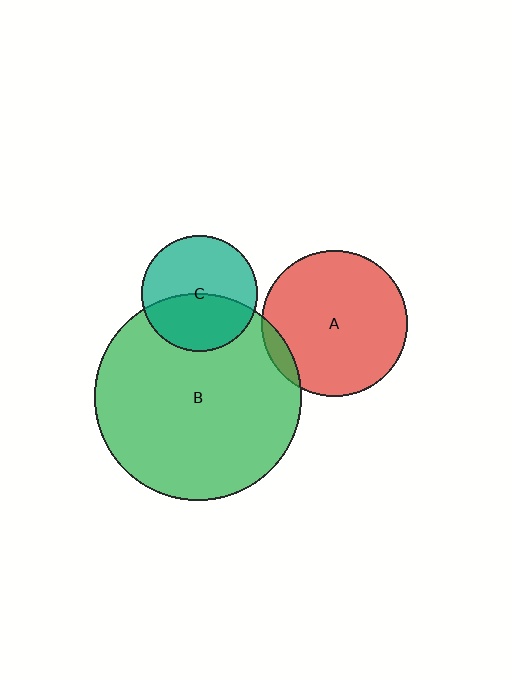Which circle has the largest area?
Circle B (green).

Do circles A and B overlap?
Yes.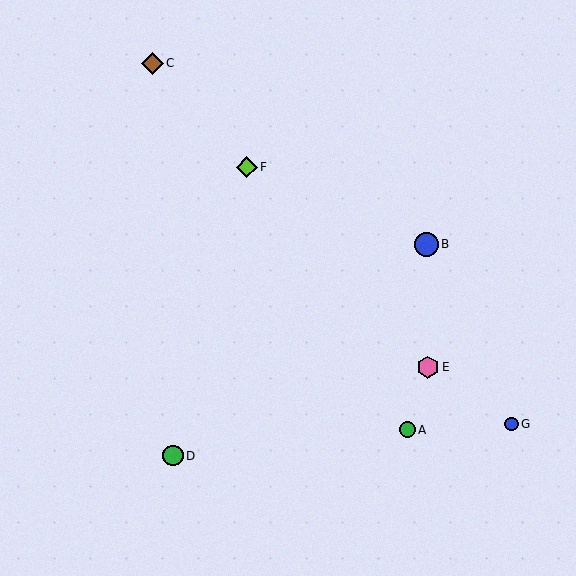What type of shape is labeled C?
Shape C is a brown diamond.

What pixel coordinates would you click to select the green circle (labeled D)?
Click at (173, 456) to select the green circle D.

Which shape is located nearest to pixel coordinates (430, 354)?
The pink hexagon (labeled E) at (428, 367) is nearest to that location.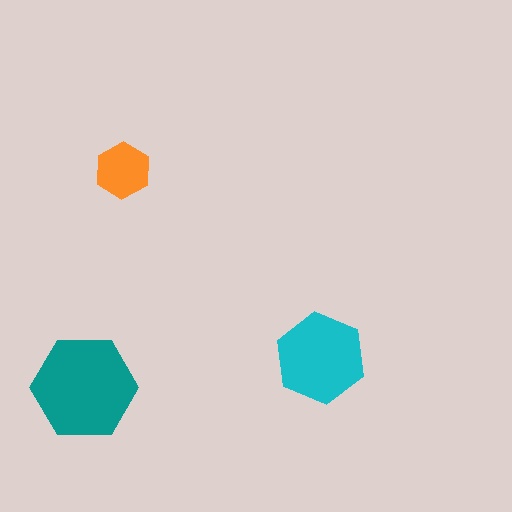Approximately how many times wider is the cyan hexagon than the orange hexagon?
About 1.5 times wider.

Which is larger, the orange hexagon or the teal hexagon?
The teal one.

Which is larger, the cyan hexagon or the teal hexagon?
The teal one.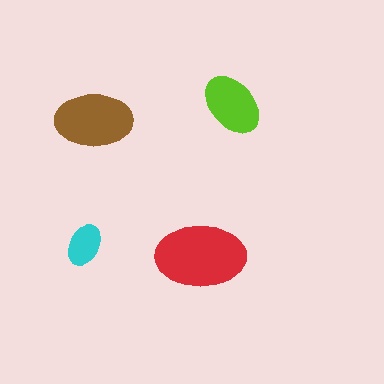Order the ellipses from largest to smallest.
the red one, the brown one, the lime one, the cyan one.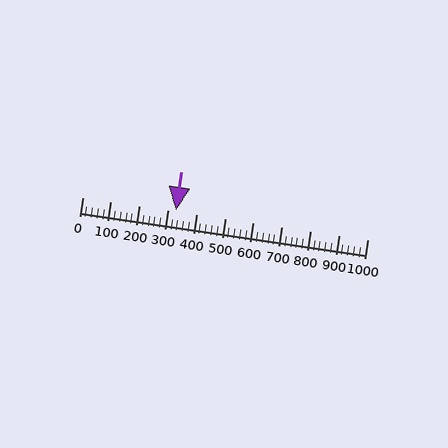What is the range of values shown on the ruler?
The ruler shows values from 0 to 1000.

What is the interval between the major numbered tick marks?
The major tick marks are spaced 100 units apart.